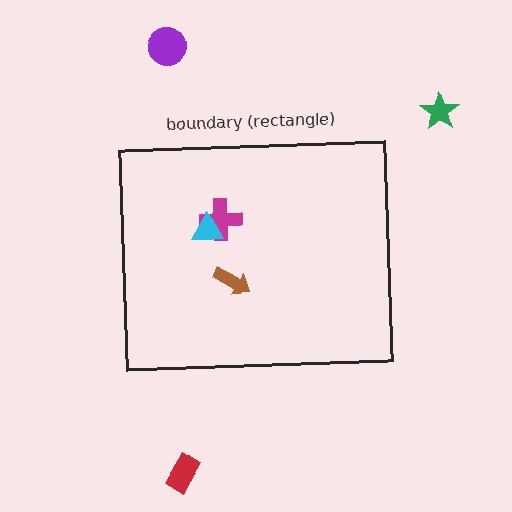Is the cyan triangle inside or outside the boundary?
Inside.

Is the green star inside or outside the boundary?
Outside.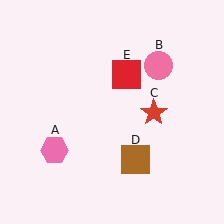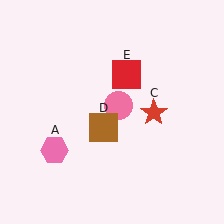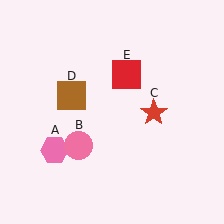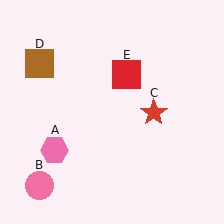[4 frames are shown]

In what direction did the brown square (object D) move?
The brown square (object D) moved up and to the left.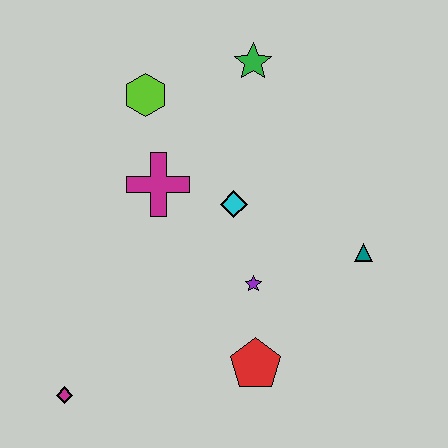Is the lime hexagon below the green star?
Yes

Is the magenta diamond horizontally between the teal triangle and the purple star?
No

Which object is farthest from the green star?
The magenta diamond is farthest from the green star.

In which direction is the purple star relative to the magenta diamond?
The purple star is to the right of the magenta diamond.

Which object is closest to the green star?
The lime hexagon is closest to the green star.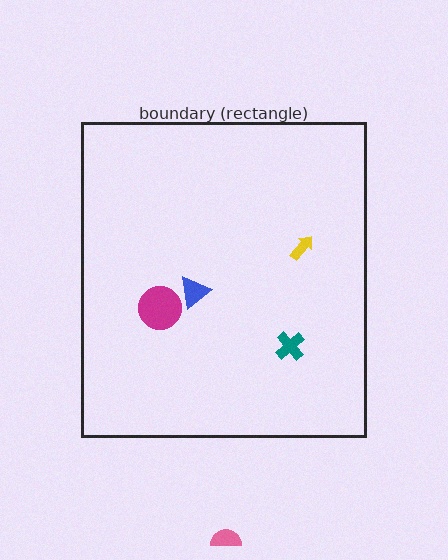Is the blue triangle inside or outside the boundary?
Inside.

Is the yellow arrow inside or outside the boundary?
Inside.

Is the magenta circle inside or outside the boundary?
Inside.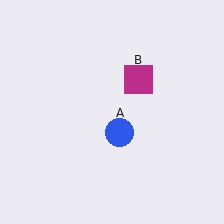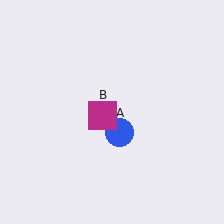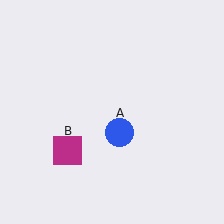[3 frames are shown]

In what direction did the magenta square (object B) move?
The magenta square (object B) moved down and to the left.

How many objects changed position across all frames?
1 object changed position: magenta square (object B).